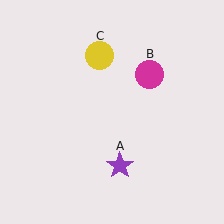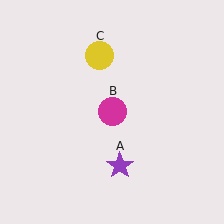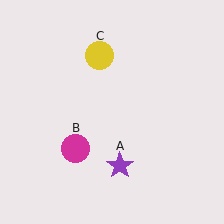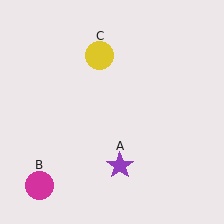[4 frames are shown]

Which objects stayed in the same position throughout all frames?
Purple star (object A) and yellow circle (object C) remained stationary.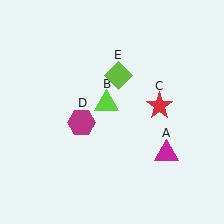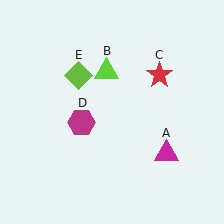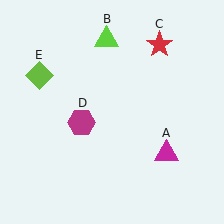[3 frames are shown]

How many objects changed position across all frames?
3 objects changed position: lime triangle (object B), red star (object C), lime diamond (object E).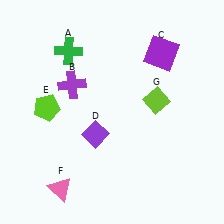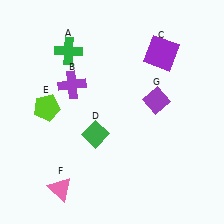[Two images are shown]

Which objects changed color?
D changed from purple to green. G changed from lime to purple.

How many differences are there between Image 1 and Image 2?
There are 2 differences between the two images.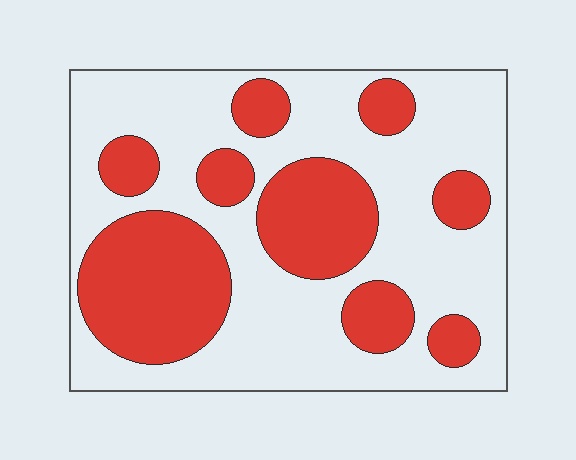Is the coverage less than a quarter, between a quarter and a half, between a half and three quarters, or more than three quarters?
Between a quarter and a half.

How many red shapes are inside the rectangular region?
9.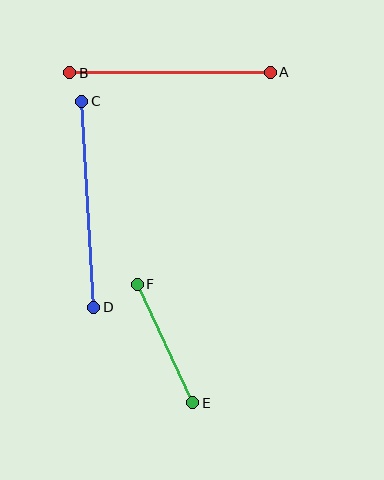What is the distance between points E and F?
The distance is approximately 131 pixels.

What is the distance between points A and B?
The distance is approximately 201 pixels.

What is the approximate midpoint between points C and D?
The midpoint is at approximately (88, 204) pixels.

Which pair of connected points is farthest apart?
Points C and D are farthest apart.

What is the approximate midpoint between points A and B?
The midpoint is at approximately (170, 73) pixels.